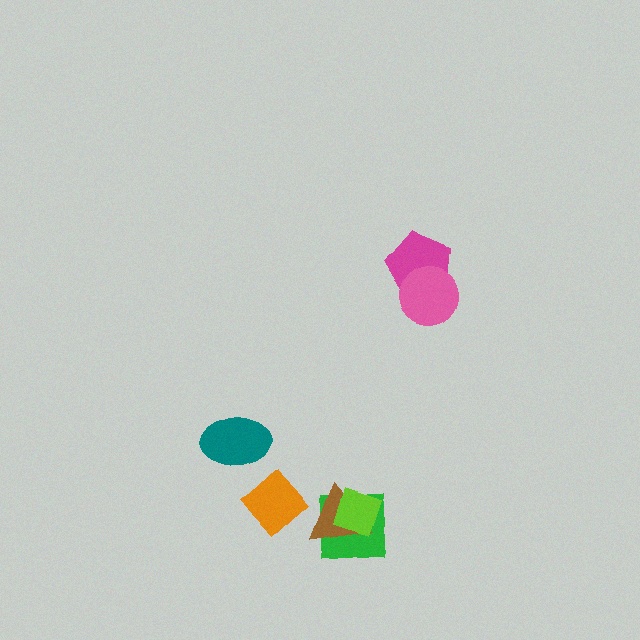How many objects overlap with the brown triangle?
2 objects overlap with the brown triangle.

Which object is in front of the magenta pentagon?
The pink circle is in front of the magenta pentagon.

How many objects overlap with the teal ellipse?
0 objects overlap with the teal ellipse.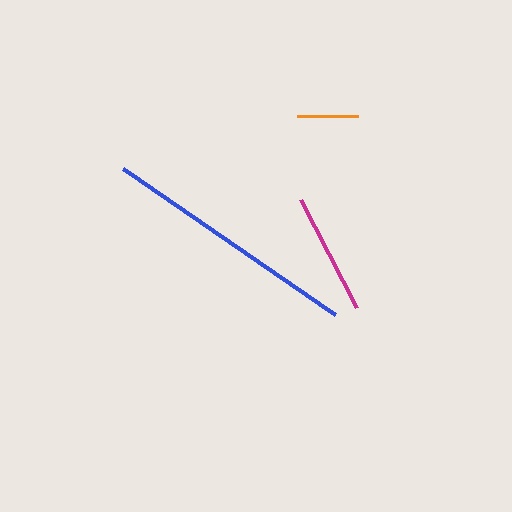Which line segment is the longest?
The blue line is the longest at approximately 258 pixels.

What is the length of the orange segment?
The orange segment is approximately 62 pixels long.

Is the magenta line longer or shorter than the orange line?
The magenta line is longer than the orange line.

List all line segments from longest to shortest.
From longest to shortest: blue, magenta, orange.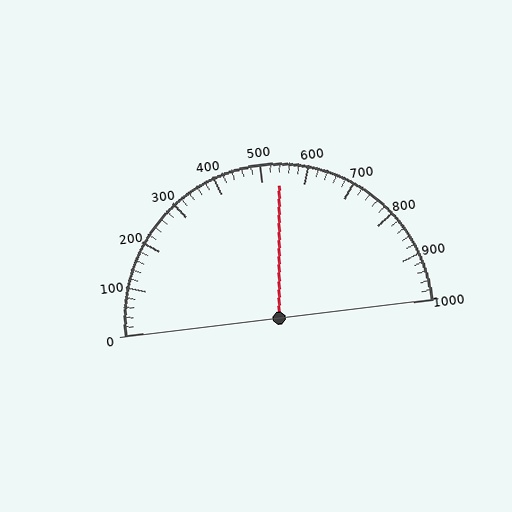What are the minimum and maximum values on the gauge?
The gauge ranges from 0 to 1000.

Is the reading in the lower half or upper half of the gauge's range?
The reading is in the upper half of the range (0 to 1000).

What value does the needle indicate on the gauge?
The needle indicates approximately 540.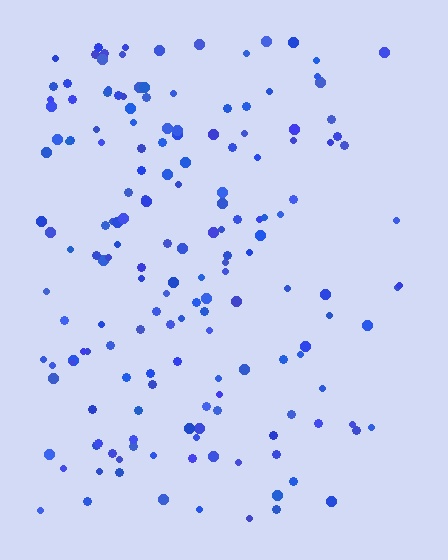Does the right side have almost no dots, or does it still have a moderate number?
Still a moderate number, just noticeably fewer than the left.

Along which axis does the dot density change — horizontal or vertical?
Horizontal.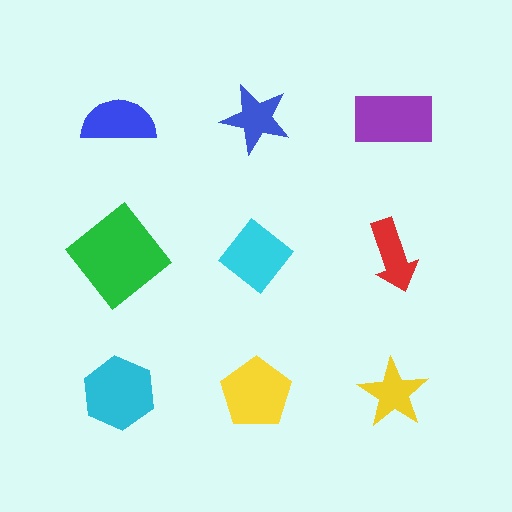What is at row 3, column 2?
A yellow pentagon.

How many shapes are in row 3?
3 shapes.